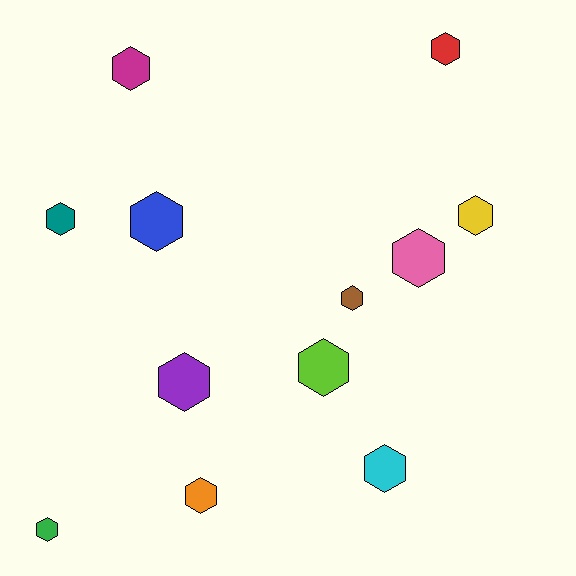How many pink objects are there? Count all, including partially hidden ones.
There is 1 pink object.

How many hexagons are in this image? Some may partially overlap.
There are 12 hexagons.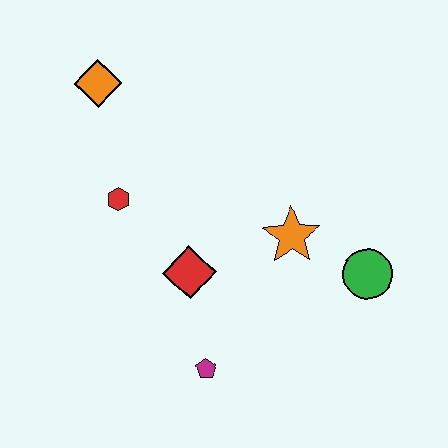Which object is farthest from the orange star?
The orange diamond is farthest from the orange star.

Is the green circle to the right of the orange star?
Yes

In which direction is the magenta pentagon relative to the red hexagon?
The magenta pentagon is below the red hexagon.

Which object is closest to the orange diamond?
The red hexagon is closest to the orange diamond.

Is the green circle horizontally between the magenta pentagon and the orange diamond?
No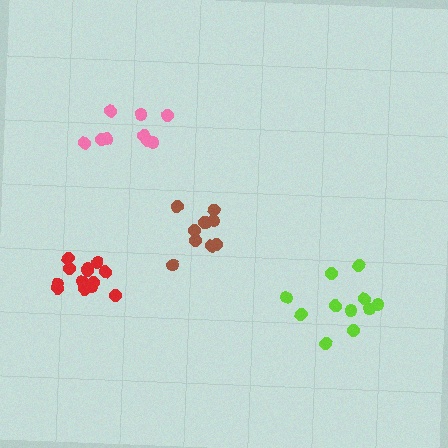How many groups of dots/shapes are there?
There are 4 groups.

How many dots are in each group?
Group 1: 11 dots, Group 2: 10 dots, Group 3: 9 dots, Group 4: 13 dots (43 total).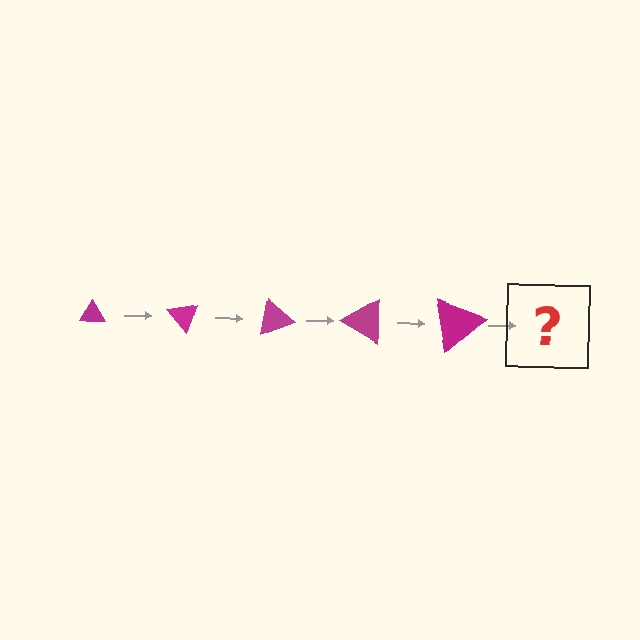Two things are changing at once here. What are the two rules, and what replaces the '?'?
The two rules are that the triangle grows larger each step and it rotates 50 degrees each step. The '?' should be a triangle, larger than the previous one and rotated 250 degrees from the start.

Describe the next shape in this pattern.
It should be a triangle, larger than the previous one and rotated 250 degrees from the start.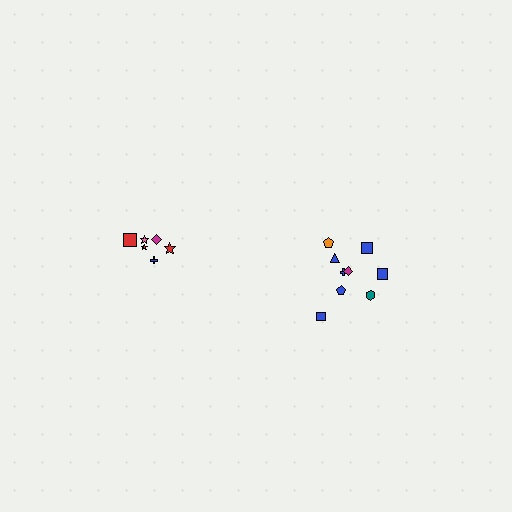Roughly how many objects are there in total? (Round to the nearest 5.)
Roughly 15 objects in total.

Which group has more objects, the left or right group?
The right group.